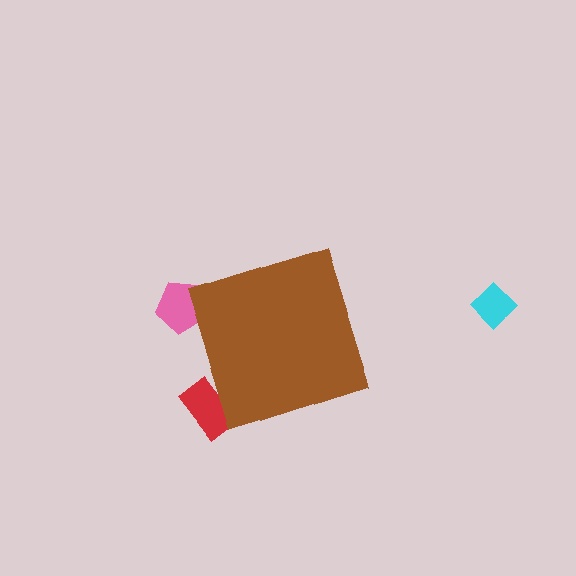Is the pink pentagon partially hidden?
Yes, the pink pentagon is partially hidden behind the brown diamond.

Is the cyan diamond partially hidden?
No, the cyan diamond is fully visible.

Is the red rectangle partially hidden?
Yes, the red rectangle is partially hidden behind the brown diamond.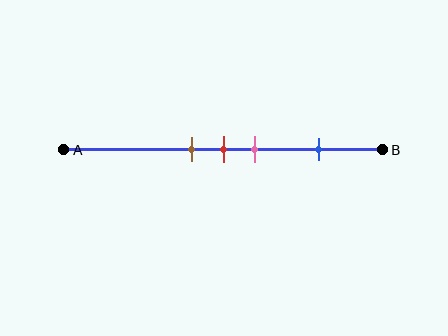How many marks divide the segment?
There are 4 marks dividing the segment.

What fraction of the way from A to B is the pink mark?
The pink mark is approximately 60% (0.6) of the way from A to B.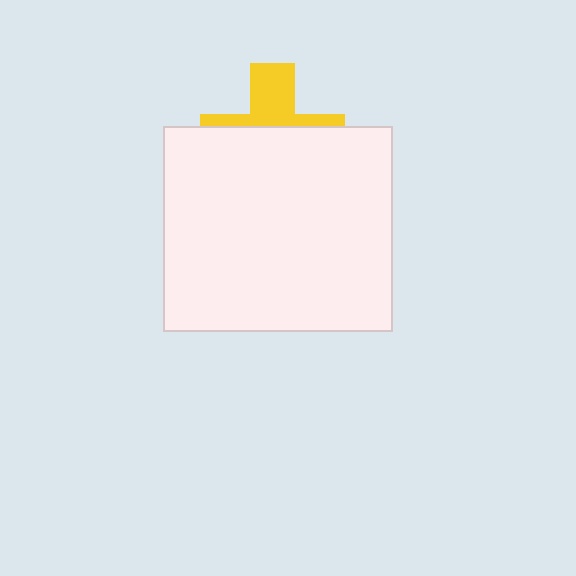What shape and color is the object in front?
The object in front is a white rectangle.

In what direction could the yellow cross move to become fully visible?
The yellow cross could move up. That would shift it out from behind the white rectangle entirely.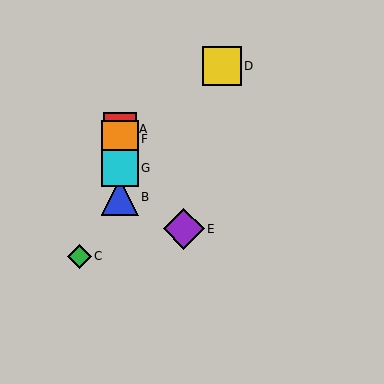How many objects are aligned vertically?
4 objects (A, B, F, G) are aligned vertically.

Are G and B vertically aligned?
Yes, both are at x≈120.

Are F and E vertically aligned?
No, F is at x≈120 and E is at x≈184.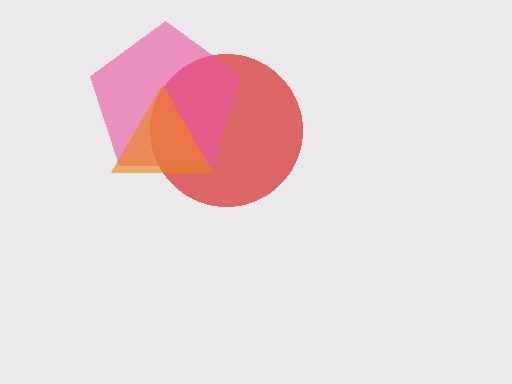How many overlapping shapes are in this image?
There are 3 overlapping shapes in the image.